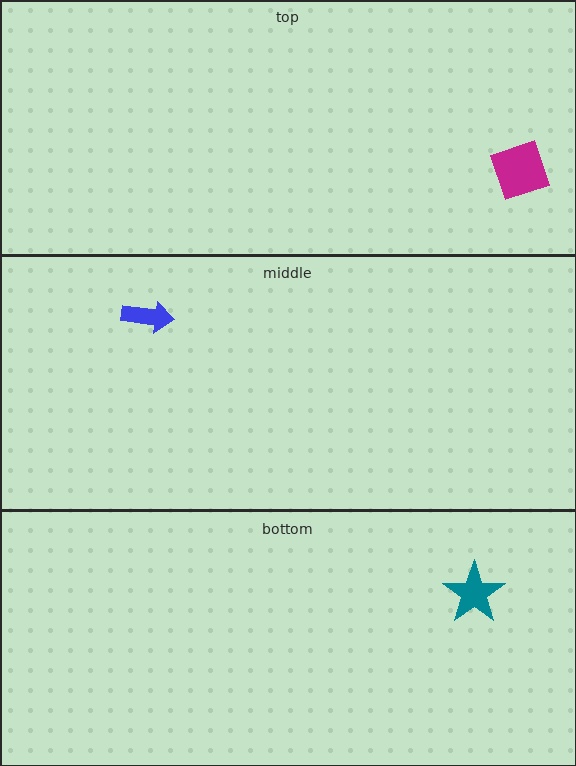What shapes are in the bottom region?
The teal star.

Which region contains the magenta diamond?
The top region.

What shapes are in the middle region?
The blue arrow.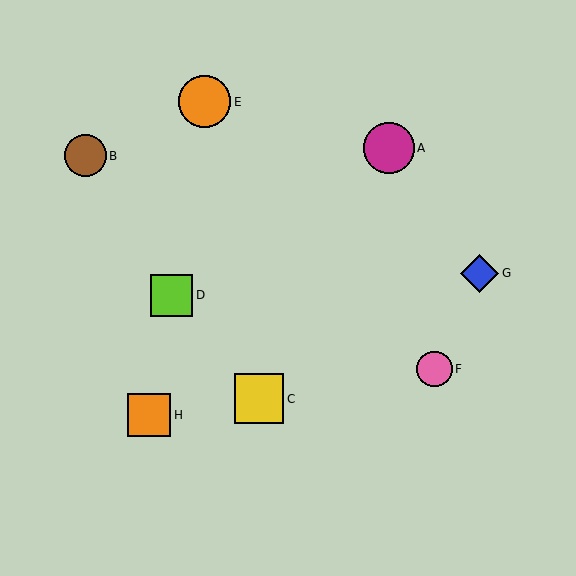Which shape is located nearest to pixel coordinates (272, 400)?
The yellow square (labeled C) at (259, 399) is nearest to that location.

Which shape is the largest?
The orange circle (labeled E) is the largest.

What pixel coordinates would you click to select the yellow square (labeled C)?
Click at (259, 399) to select the yellow square C.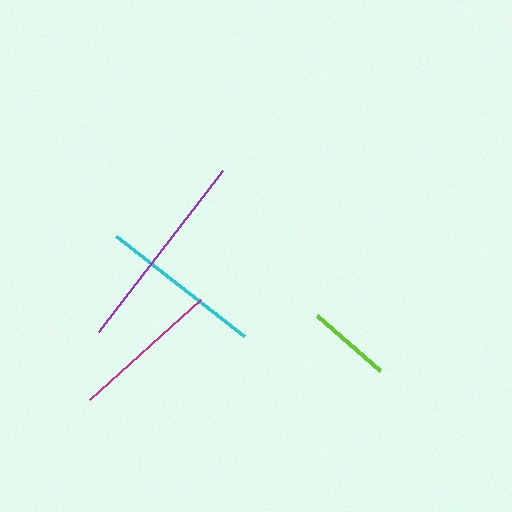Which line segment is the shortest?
The lime line is the shortest at approximately 84 pixels.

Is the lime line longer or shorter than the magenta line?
The magenta line is longer than the lime line.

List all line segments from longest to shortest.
From longest to shortest: purple, cyan, magenta, lime.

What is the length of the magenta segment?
The magenta segment is approximately 149 pixels long.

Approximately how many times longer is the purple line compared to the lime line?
The purple line is approximately 2.4 times the length of the lime line.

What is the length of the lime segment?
The lime segment is approximately 84 pixels long.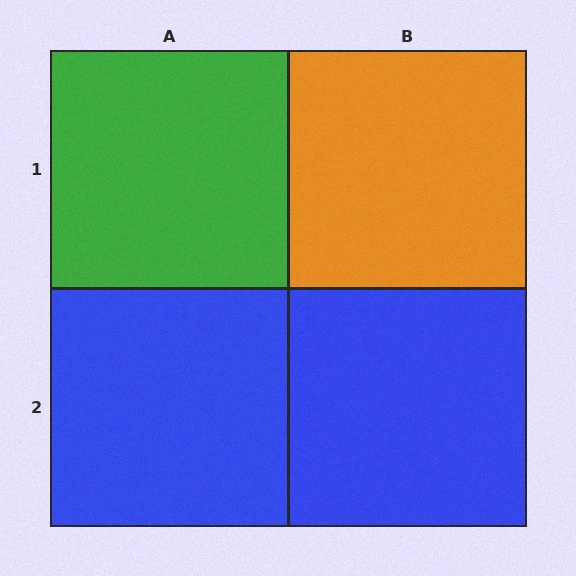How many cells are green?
1 cell is green.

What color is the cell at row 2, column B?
Blue.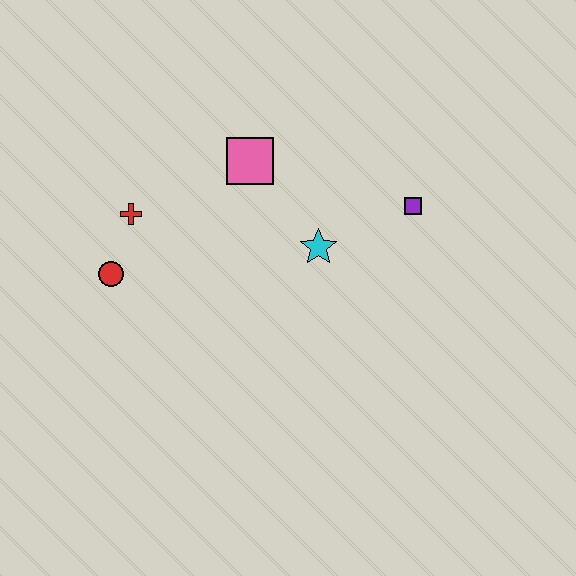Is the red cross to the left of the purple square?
Yes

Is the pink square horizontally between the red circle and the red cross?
No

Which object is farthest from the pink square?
The red circle is farthest from the pink square.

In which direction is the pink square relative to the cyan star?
The pink square is above the cyan star.